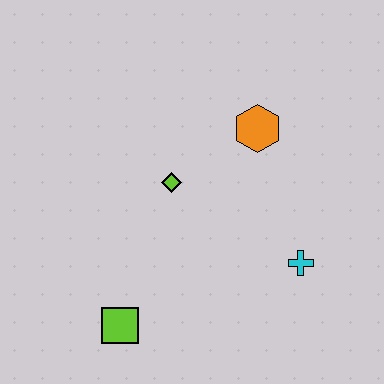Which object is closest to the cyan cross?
The orange hexagon is closest to the cyan cross.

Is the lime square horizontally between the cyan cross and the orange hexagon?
No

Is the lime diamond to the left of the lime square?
No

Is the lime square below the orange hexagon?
Yes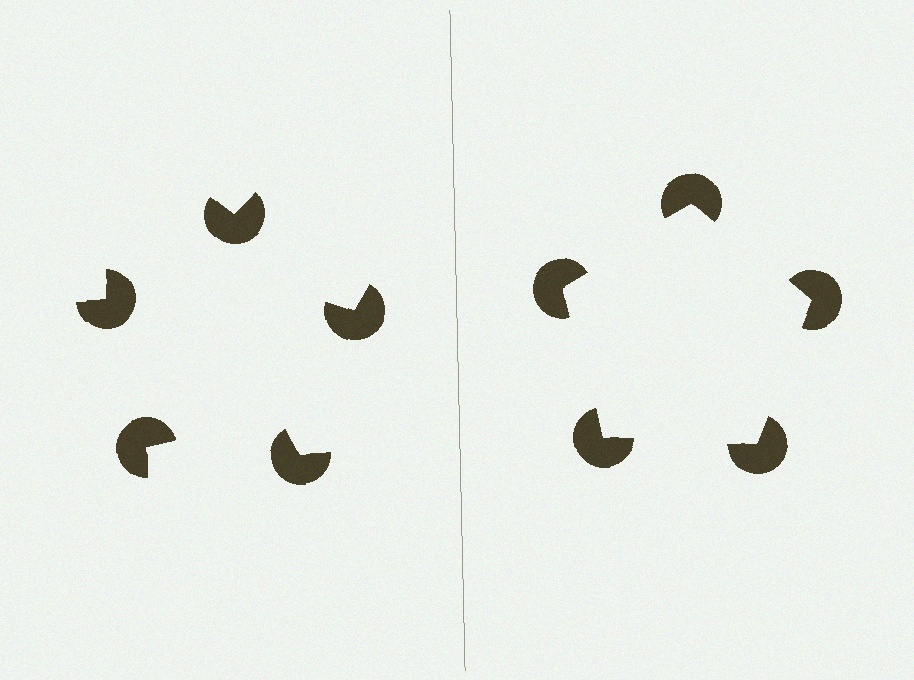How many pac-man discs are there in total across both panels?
10 — 5 on each side.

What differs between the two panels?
The pac-man discs are positioned identically on both sides; only the wedge orientations differ. On the right they align to a pentagon; on the left they are misaligned.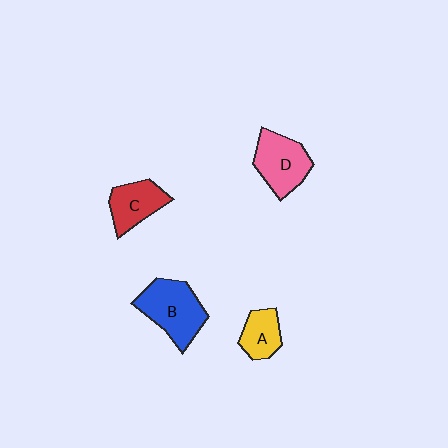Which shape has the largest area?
Shape B (blue).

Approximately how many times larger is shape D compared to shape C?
Approximately 1.2 times.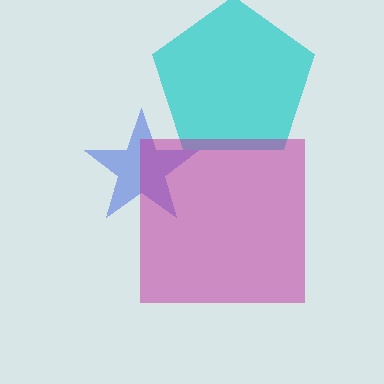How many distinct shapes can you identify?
There are 3 distinct shapes: a blue star, a cyan pentagon, a magenta square.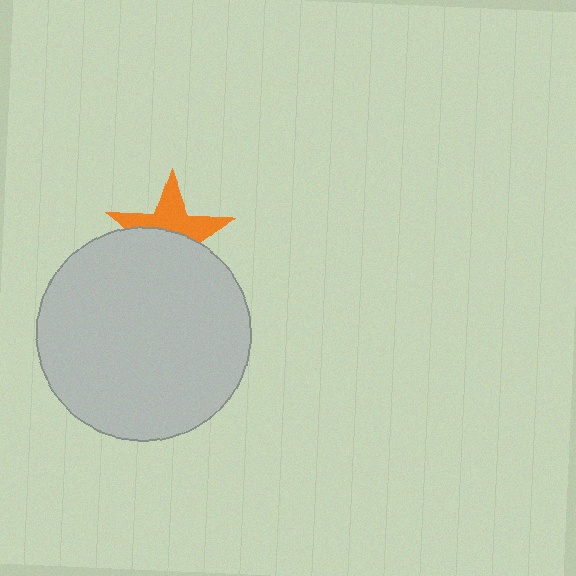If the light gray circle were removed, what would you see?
You would see the complete orange star.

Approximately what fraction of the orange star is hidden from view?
Roughly 52% of the orange star is hidden behind the light gray circle.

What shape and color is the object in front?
The object in front is a light gray circle.